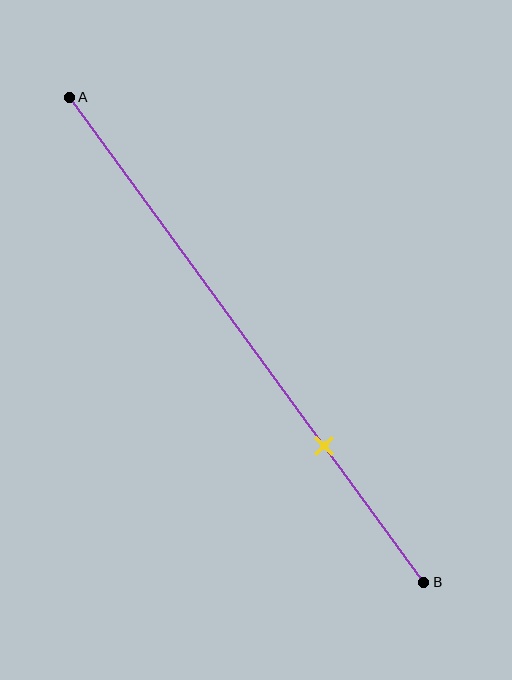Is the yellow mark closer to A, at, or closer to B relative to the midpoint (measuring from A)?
The yellow mark is closer to point B than the midpoint of segment AB.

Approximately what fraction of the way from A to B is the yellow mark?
The yellow mark is approximately 70% of the way from A to B.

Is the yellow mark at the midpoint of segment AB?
No, the mark is at about 70% from A, not at the 50% midpoint.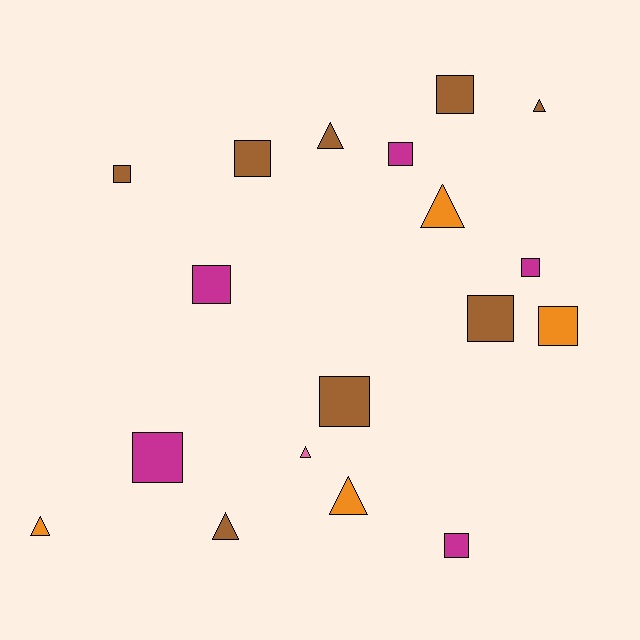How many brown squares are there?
There are 5 brown squares.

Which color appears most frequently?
Brown, with 8 objects.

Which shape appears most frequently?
Square, with 11 objects.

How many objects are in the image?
There are 18 objects.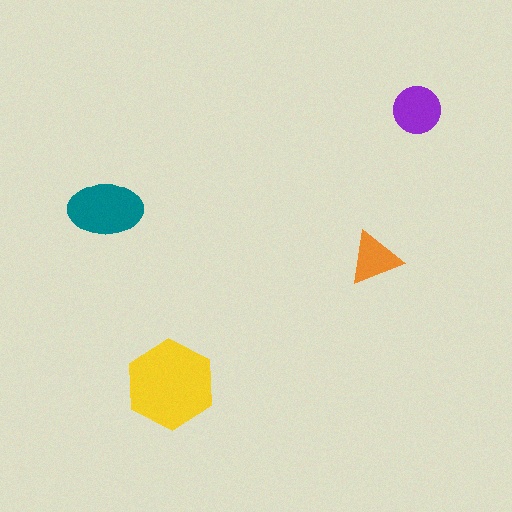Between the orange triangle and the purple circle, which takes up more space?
The purple circle.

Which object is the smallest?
The orange triangle.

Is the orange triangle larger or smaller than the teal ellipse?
Smaller.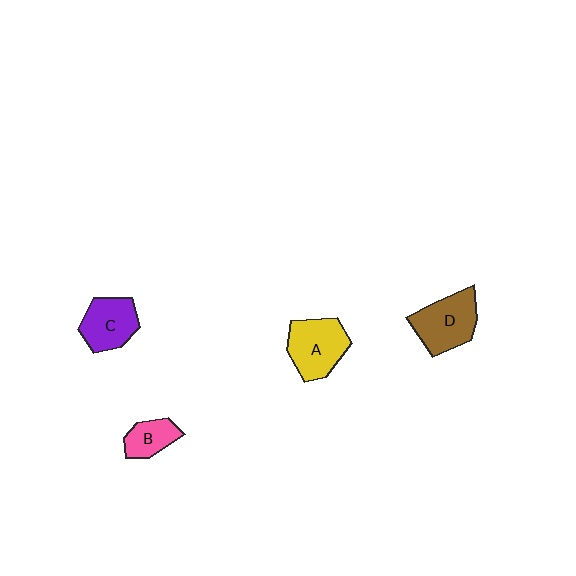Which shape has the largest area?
Shape D (brown).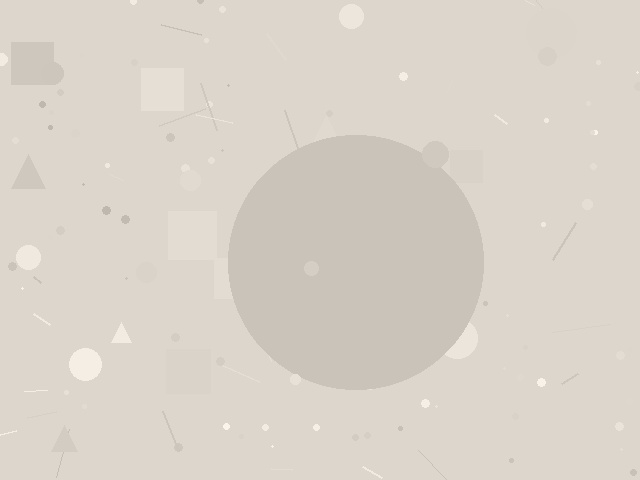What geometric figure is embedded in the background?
A circle is embedded in the background.